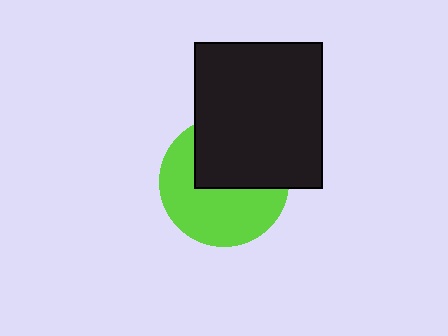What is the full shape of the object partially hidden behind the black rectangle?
The partially hidden object is a lime circle.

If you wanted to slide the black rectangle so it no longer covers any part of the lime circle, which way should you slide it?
Slide it up — that is the most direct way to separate the two shapes.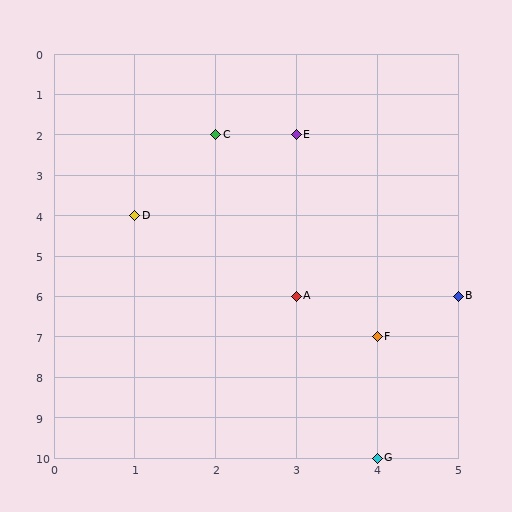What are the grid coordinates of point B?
Point B is at grid coordinates (5, 6).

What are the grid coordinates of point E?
Point E is at grid coordinates (3, 2).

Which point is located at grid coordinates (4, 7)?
Point F is at (4, 7).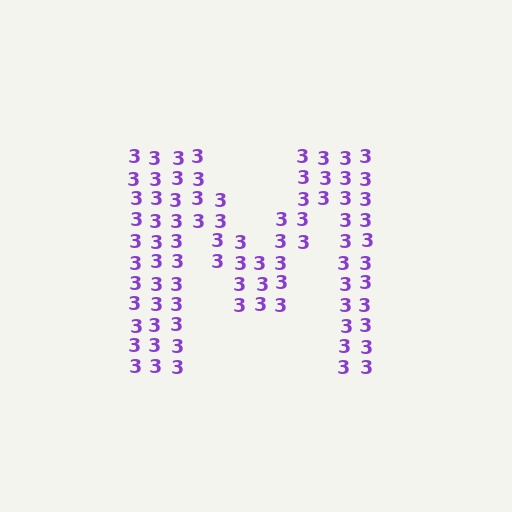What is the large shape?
The large shape is the letter M.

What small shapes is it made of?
It is made of small digit 3's.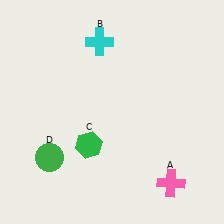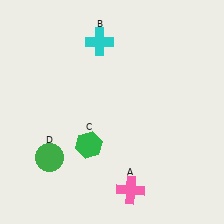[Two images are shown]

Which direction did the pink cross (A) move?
The pink cross (A) moved left.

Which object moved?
The pink cross (A) moved left.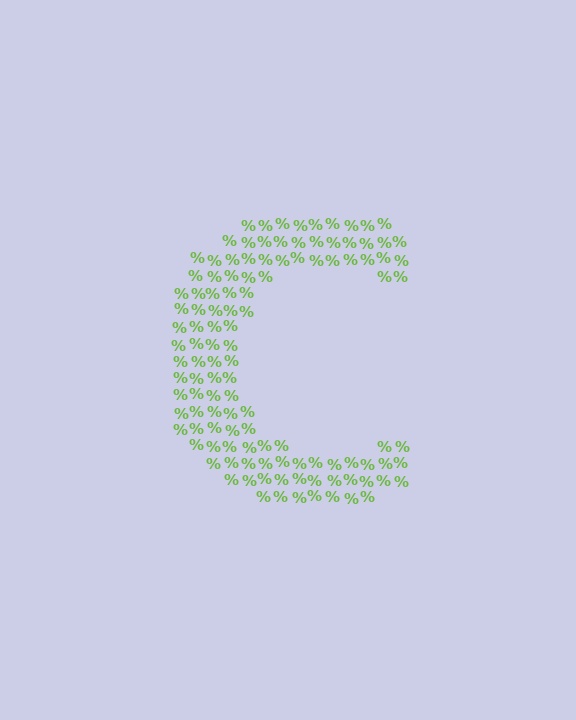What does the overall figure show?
The overall figure shows the letter C.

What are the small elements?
The small elements are percent signs.